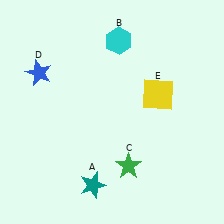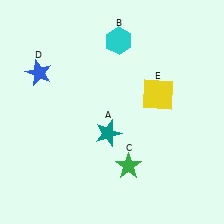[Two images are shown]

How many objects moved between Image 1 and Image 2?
1 object moved between the two images.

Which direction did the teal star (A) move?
The teal star (A) moved up.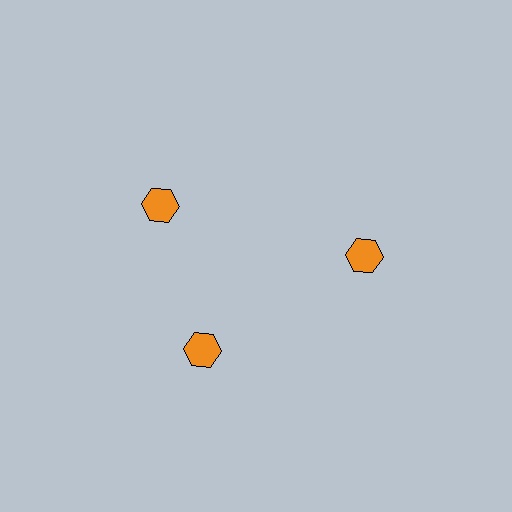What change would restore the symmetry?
The symmetry would be restored by rotating it back into even spacing with its neighbors so that all 3 hexagons sit at equal angles and equal distance from the center.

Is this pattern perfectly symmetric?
No. The 3 orange hexagons are arranged in a ring, but one element near the 11 o'clock position is rotated out of alignment along the ring, breaking the 3-fold rotational symmetry.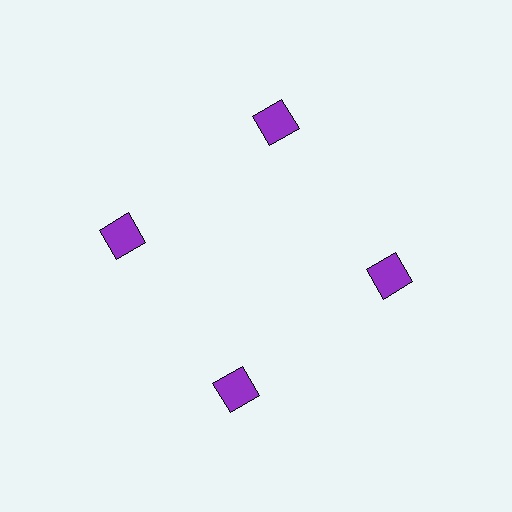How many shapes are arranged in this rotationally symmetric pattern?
There are 4 shapes, arranged in 4 groups of 1.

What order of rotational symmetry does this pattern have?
This pattern has 4-fold rotational symmetry.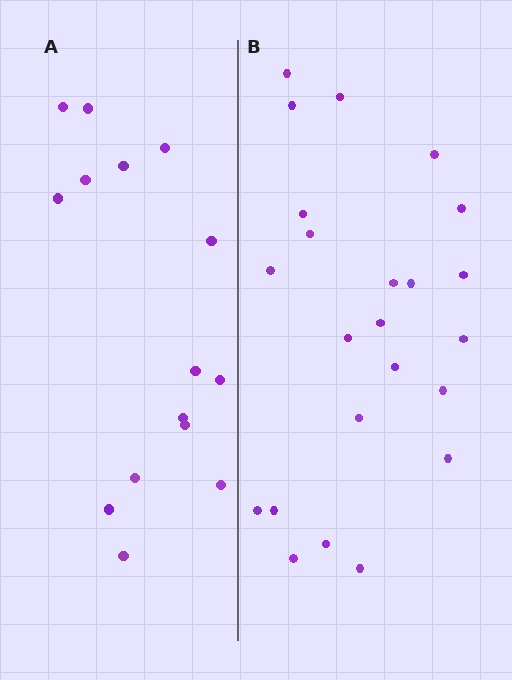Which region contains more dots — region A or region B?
Region B (the right region) has more dots.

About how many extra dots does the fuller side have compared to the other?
Region B has roughly 8 or so more dots than region A.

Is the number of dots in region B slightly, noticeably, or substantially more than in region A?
Region B has substantially more. The ratio is roughly 1.5 to 1.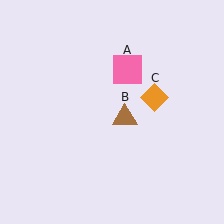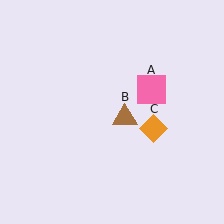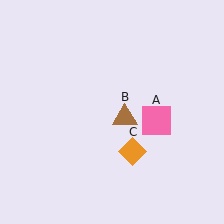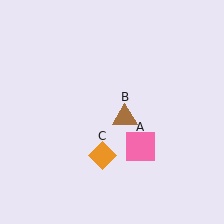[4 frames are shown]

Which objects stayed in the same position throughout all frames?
Brown triangle (object B) remained stationary.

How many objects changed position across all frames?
2 objects changed position: pink square (object A), orange diamond (object C).